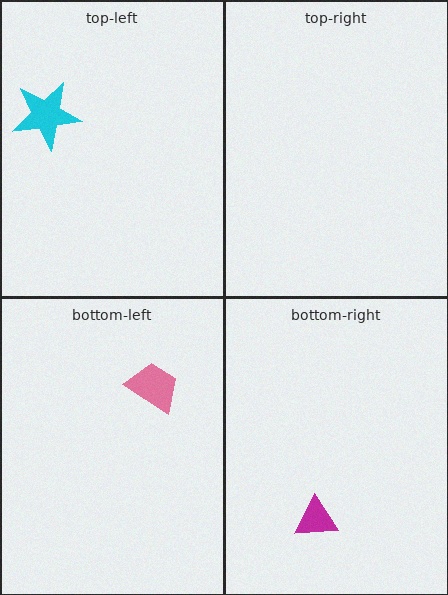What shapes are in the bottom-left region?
The pink trapezoid.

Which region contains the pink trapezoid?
The bottom-left region.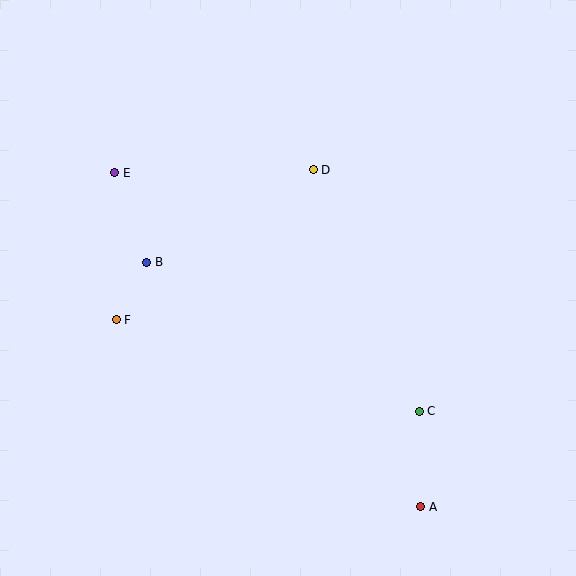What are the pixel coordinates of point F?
Point F is at (116, 320).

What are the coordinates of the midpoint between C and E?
The midpoint between C and E is at (267, 292).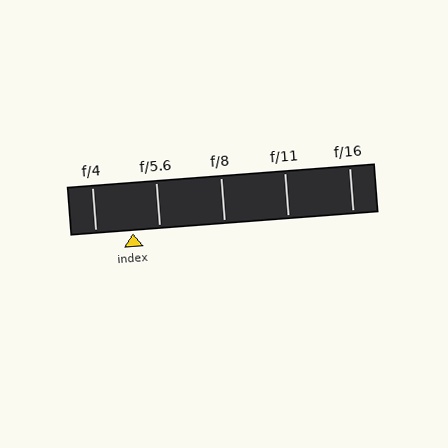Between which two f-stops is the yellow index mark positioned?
The index mark is between f/4 and f/5.6.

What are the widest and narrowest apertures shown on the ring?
The widest aperture shown is f/4 and the narrowest is f/16.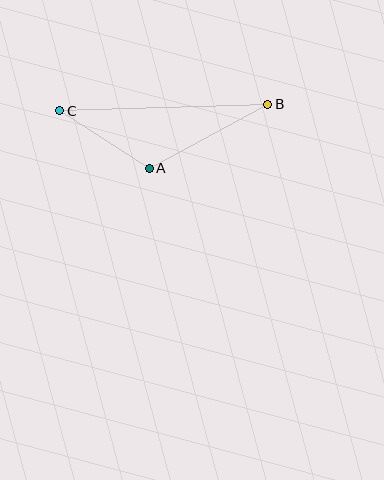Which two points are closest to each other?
Points A and C are closest to each other.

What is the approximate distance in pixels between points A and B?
The distance between A and B is approximately 134 pixels.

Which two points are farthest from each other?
Points B and C are farthest from each other.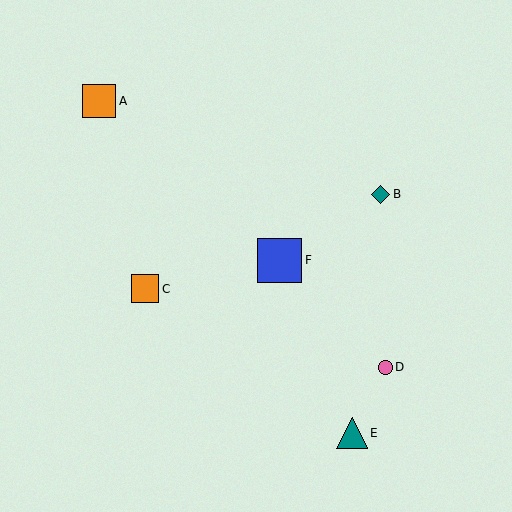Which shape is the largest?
The blue square (labeled F) is the largest.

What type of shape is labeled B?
Shape B is a teal diamond.